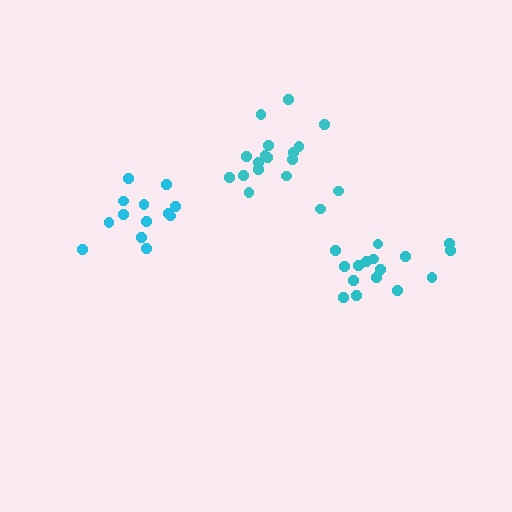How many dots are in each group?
Group 1: 16 dots, Group 2: 13 dots, Group 3: 18 dots (47 total).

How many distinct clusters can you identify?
There are 3 distinct clusters.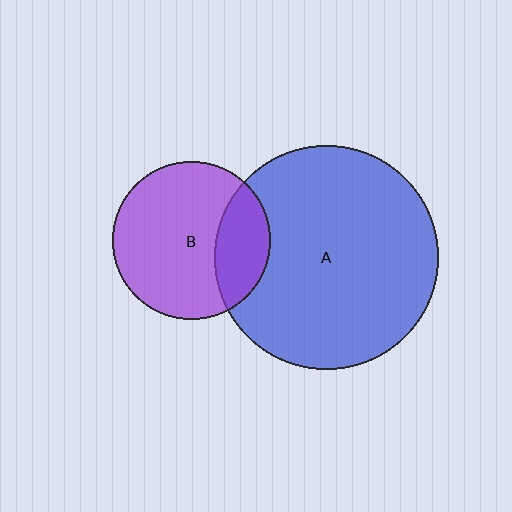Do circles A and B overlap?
Yes.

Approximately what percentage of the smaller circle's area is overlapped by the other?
Approximately 25%.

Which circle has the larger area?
Circle A (blue).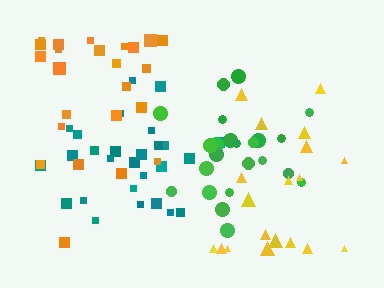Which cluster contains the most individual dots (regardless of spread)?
Teal (27).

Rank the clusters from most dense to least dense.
teal, green, orange, yellow.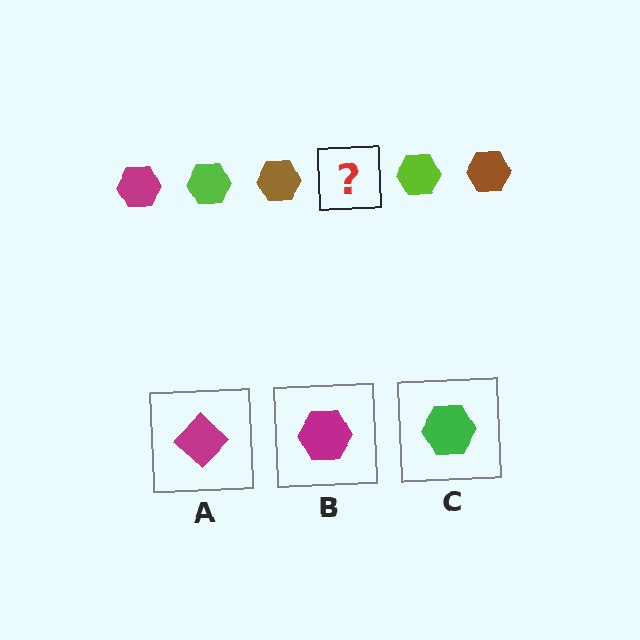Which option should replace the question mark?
Option B.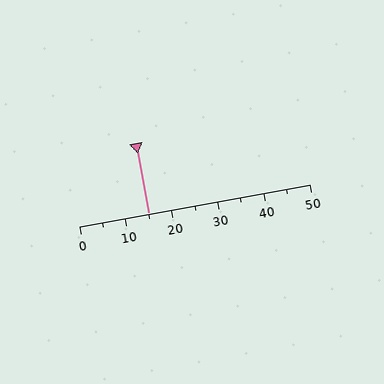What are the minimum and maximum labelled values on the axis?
The axis runs from 0 to 50.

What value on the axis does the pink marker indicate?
The marker indicates approximately 15.